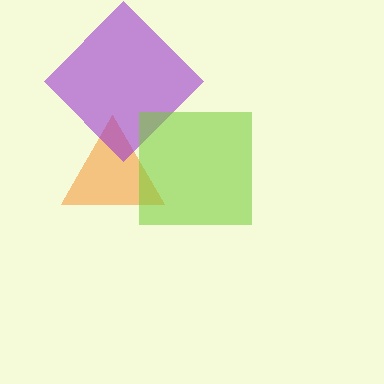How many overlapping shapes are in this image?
There are 3 overlapping shapes in the image.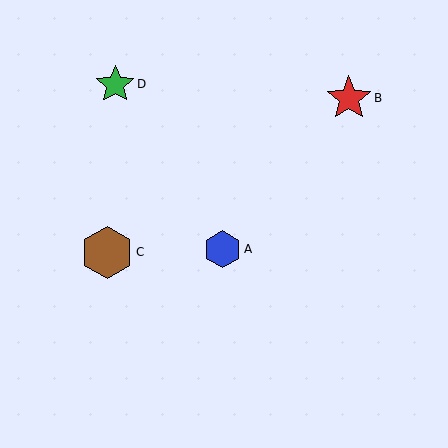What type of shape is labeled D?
Shape D is a green star.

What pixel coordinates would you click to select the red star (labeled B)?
Click at (349, 98) to select the red star B.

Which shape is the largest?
The brown hexagon (labeled C) is the largest.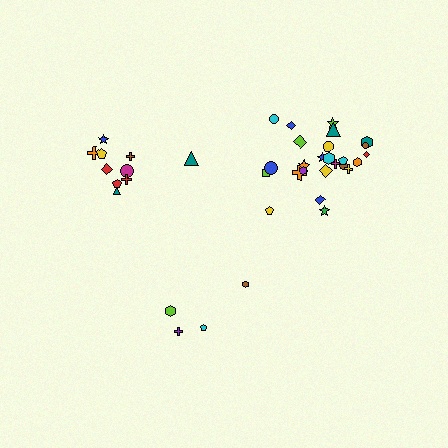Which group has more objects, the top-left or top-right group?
The top-right group.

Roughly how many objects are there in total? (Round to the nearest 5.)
Roughly 40 objects in total.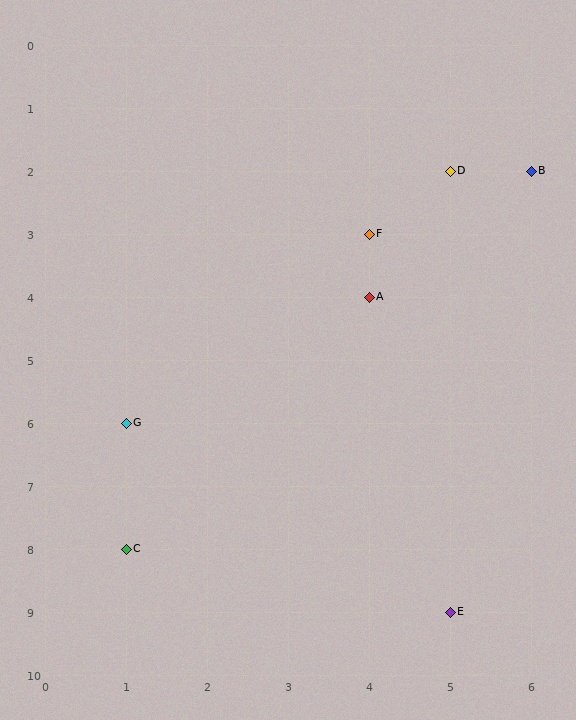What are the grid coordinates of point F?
Point F is at grid coordinates (4, 3).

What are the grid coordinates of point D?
Point D is at grid coordinates (5, 2).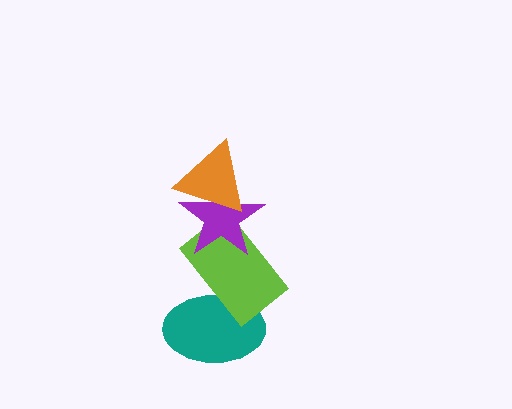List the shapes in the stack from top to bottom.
From top to bottom: the orange triangle, the purple star, the lime rectangle, the teal ellipse.